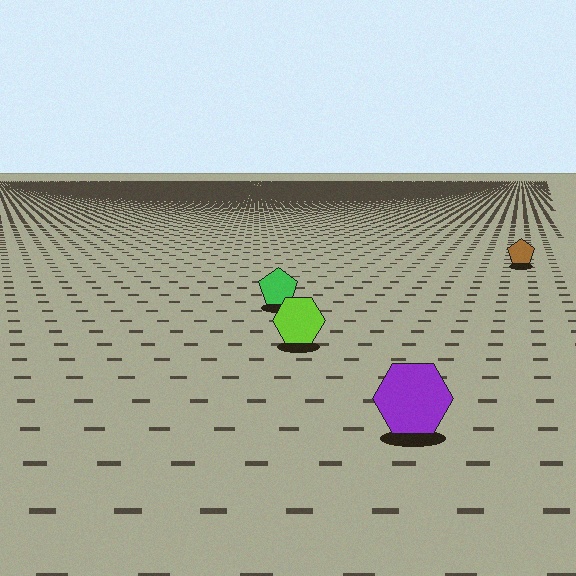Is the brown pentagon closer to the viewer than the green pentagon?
No. The green pentagon is closer — you can tell from the texture gradient: the ground texture is coarser near it.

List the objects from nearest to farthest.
From nearest to farthest: the purple hexagon, the lime hexagon, the green pentagon, the brown pentagon.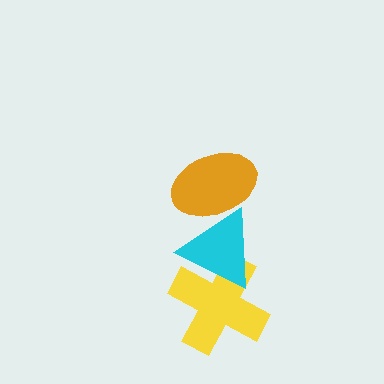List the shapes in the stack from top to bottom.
From top to bottom: the orange ellipse, the cyan triangle, the yellow cross.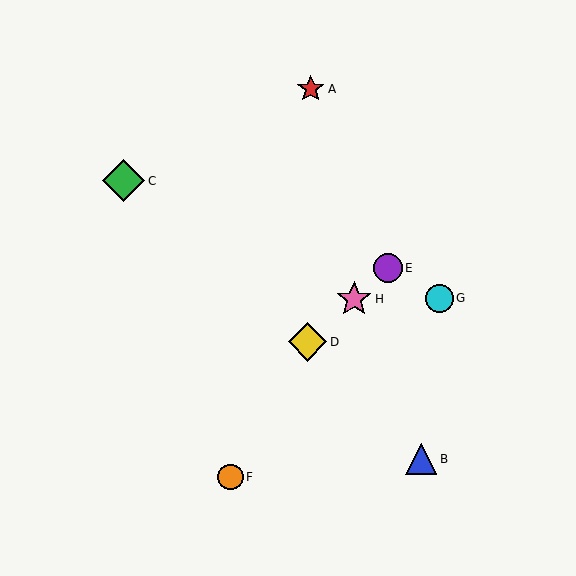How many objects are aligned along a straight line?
3 objects (D, E, H) are aligned along a straight line.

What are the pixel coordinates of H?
Object H is at (354, 299).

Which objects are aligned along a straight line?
Objects D, E, H are aligned along a straight line.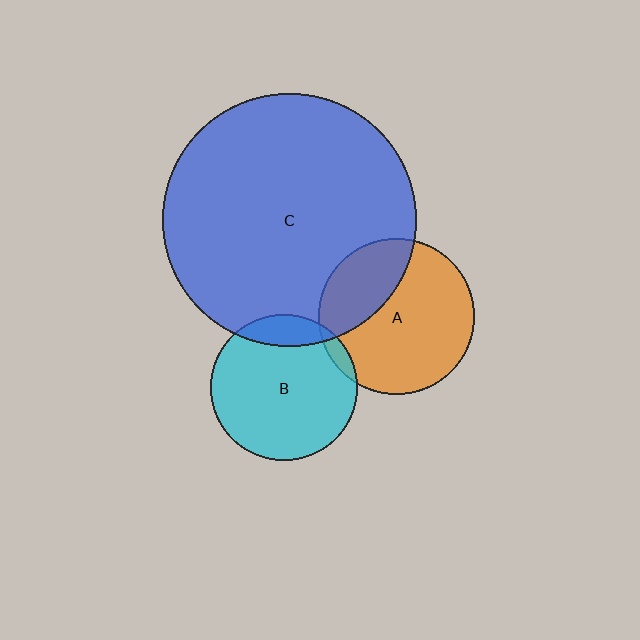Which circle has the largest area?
Circle C (blue).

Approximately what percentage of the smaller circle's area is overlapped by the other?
Approximately 5%.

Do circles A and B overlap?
Yes.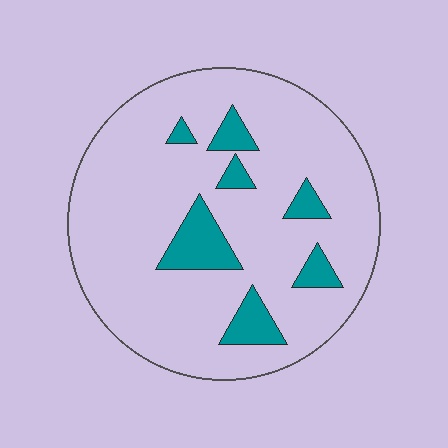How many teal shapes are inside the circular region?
7.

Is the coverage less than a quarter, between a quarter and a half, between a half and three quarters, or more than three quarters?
Less than a quarter.